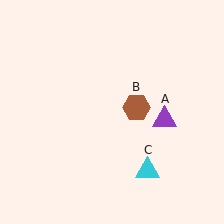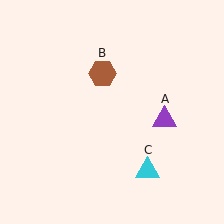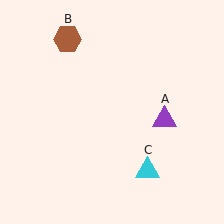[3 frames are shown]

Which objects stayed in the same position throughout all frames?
Purple triangle (object A) and cyan triangle (object C) remained stationary.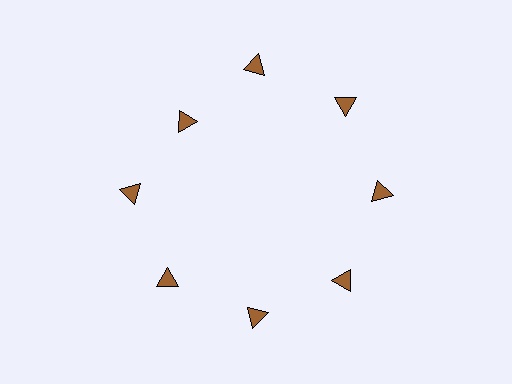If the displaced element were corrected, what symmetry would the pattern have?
It would have 8-fold rotational symmetry — the pattern would map onto itself every 45 degrees.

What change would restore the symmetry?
The symmetry would be restored by moving it outward, back onto the ring so that all 8 triangles sit at equal angles and equal distance from the center.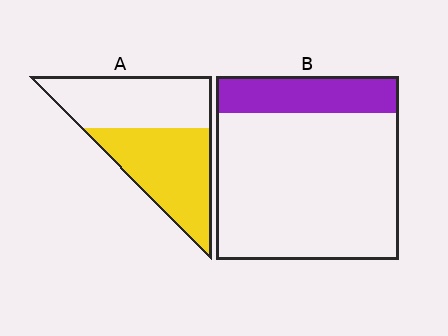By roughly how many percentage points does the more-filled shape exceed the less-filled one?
By roughly 30 percentage points (A over B).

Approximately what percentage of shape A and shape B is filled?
A is approximately 50% and B is approximately 20%.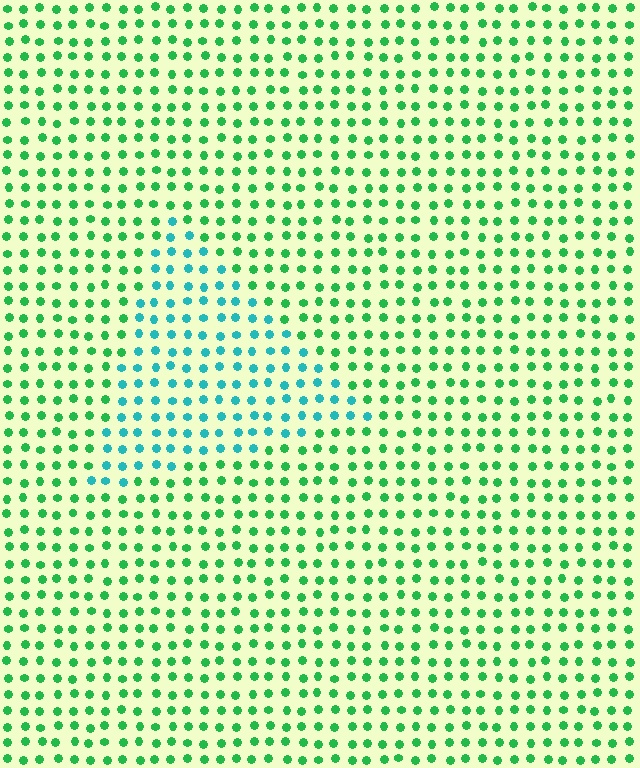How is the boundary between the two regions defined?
The boundary is defined purely by a slight shift in hue (about 45 degrees). Spacing, size, and orientation are identical on both sides.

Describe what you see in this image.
The image is filled with small green elements in a uniform arrangement. A triangle-shaped region is visible where the elements are tinted to a slightly different hue, forming a subtle color boundary.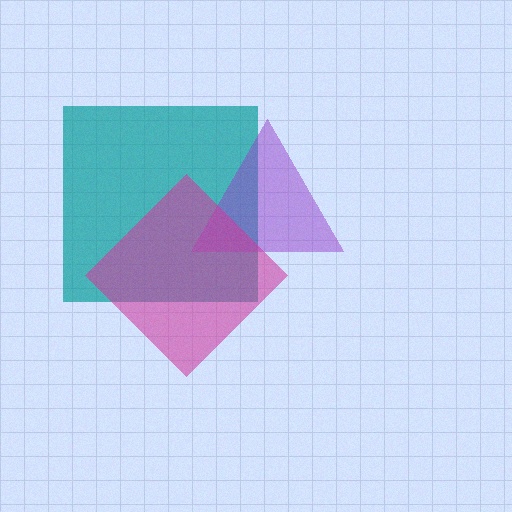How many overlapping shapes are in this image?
There are 3 overlapping shapes in the image.